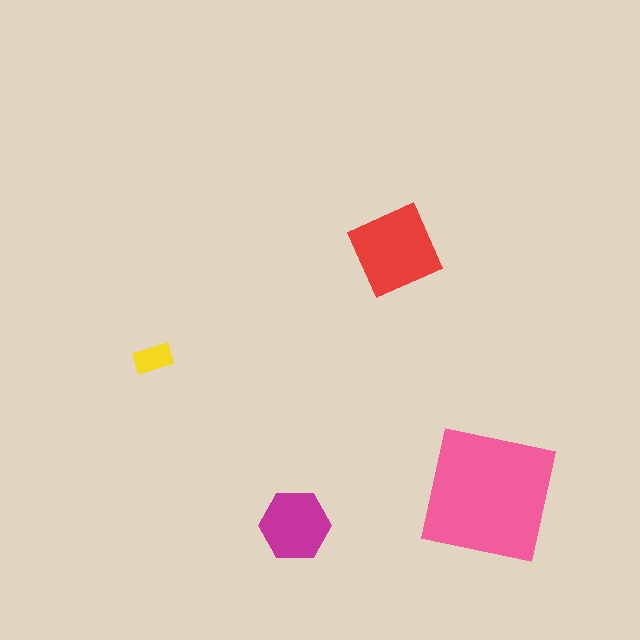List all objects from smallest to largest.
The yellow rectangle, the magenta hexagon, the red diamond, the pink square.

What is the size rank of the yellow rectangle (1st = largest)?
4th.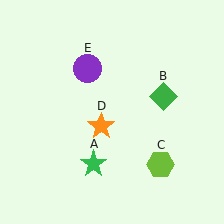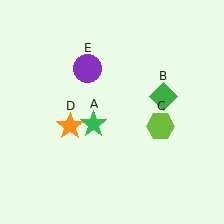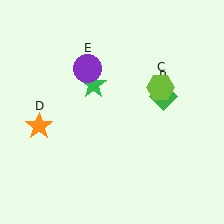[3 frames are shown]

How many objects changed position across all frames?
3 objects changed position: green star (object A), lime hexagon (object C), orange star (object D).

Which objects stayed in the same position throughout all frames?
Green diamond (object B) and purple circle (object E) remained stationary.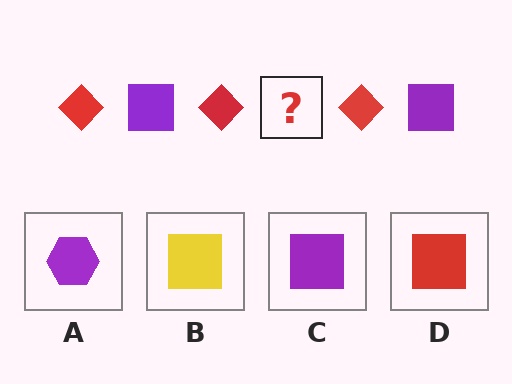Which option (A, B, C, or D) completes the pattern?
C.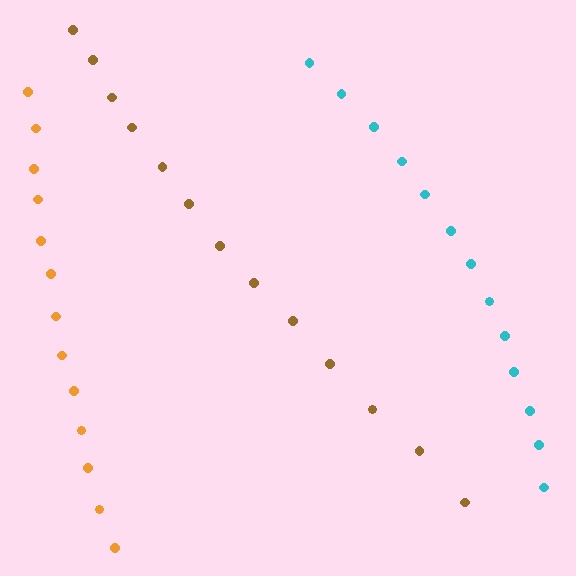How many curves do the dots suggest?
There are 3 distinct paths.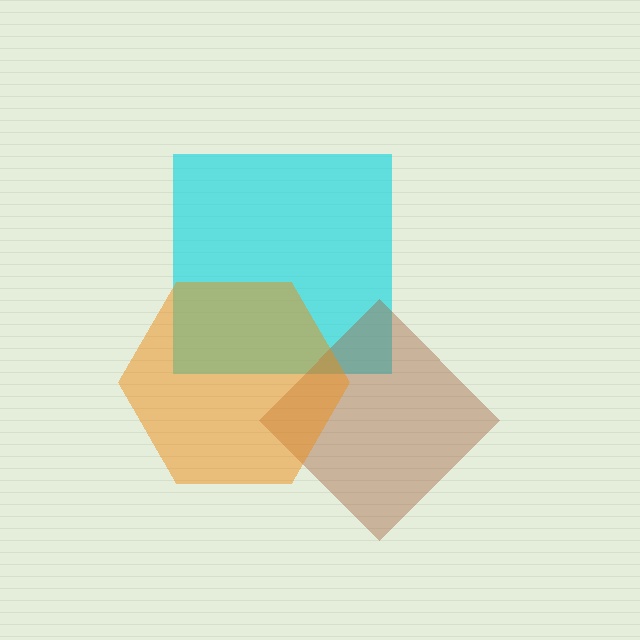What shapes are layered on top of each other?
The layered shapes are: a cyan square, a brown diamond, an orange hexagon.